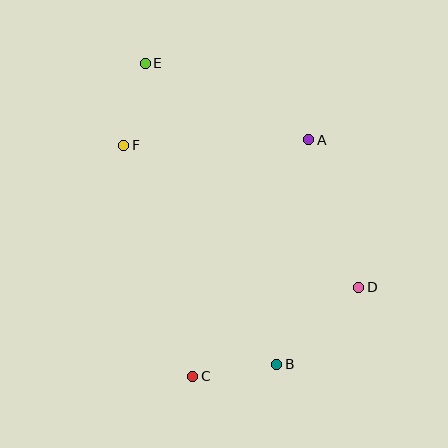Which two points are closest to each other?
Points E and F are closest to each other.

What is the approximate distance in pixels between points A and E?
The distance between A and E is approximately 181 pixels.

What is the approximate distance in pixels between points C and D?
The distance between C and D is approximately 189 pixels.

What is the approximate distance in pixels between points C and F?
The distance between C and F is approximately 241 pixels.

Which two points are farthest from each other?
Points B and E are farthest from each other.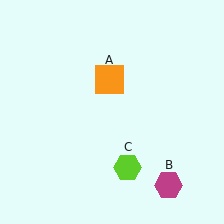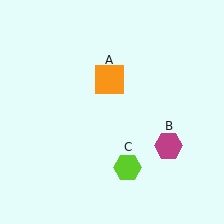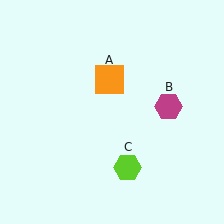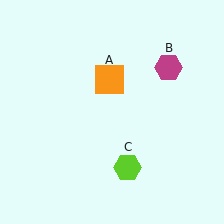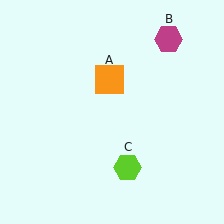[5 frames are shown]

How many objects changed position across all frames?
1 object changed position: magenta hexagon (object B).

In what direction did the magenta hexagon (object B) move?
The magenta hexagon (object B) moved up.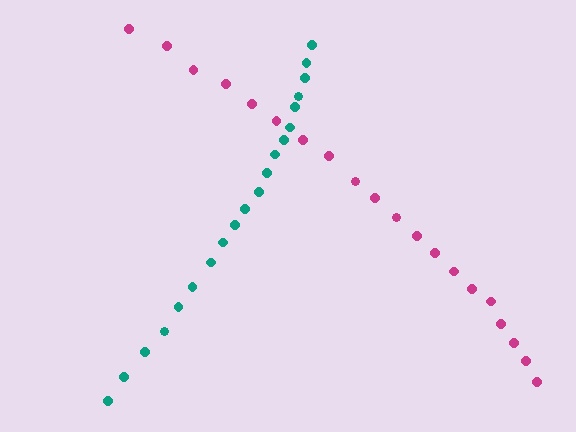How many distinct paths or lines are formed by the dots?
There are 2 distinct paths.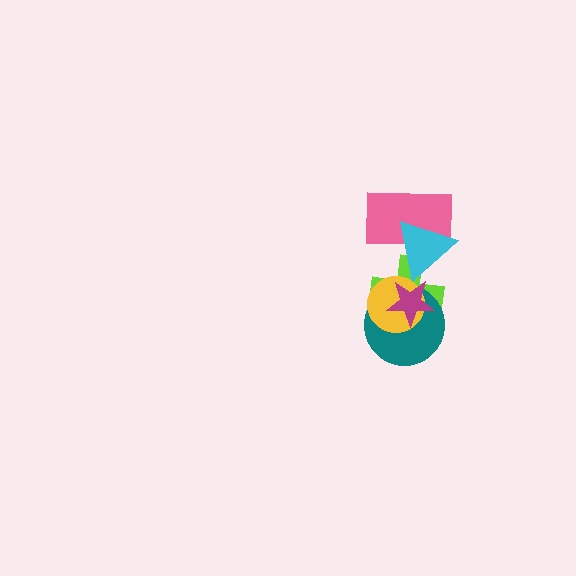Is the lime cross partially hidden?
Yes, it is partially covered by another shape.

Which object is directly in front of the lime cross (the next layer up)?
The teal circle is directly in front of the lime cross.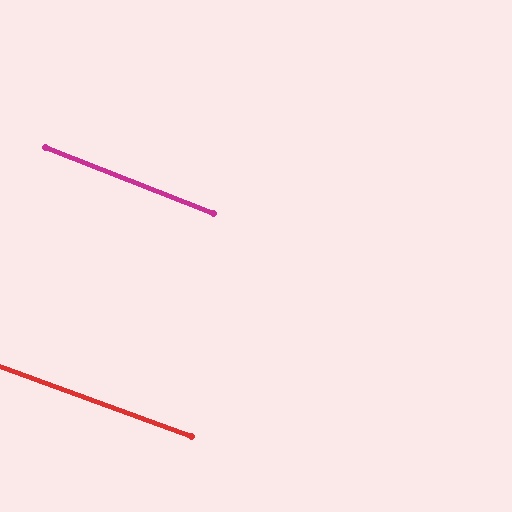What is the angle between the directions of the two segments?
Approximately 1 degree.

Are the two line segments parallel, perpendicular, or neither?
Parallel — their directions differ by only 1.4°.